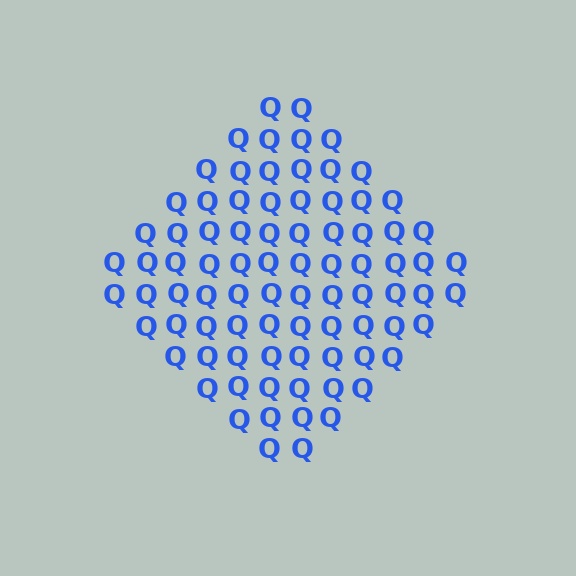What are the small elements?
The small elements are letter Q's.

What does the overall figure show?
The overall figure shows a diamond.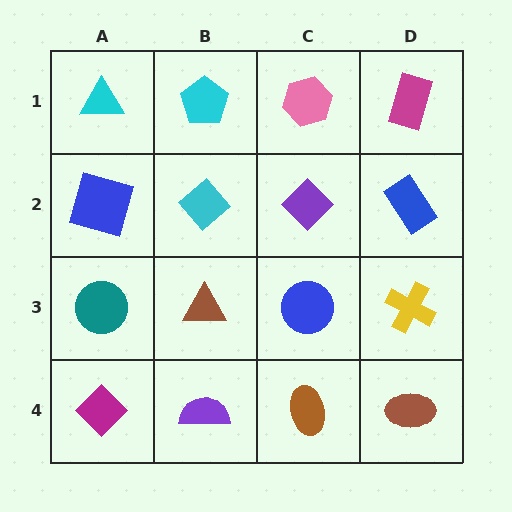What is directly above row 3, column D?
A blue rectangle.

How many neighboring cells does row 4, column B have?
3.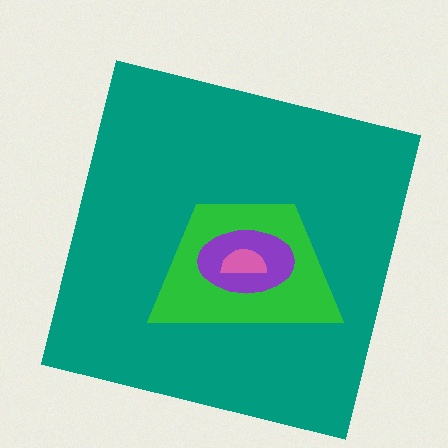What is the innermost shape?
The pink semicircle.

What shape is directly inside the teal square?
The green trapezoid.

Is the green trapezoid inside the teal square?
Yes.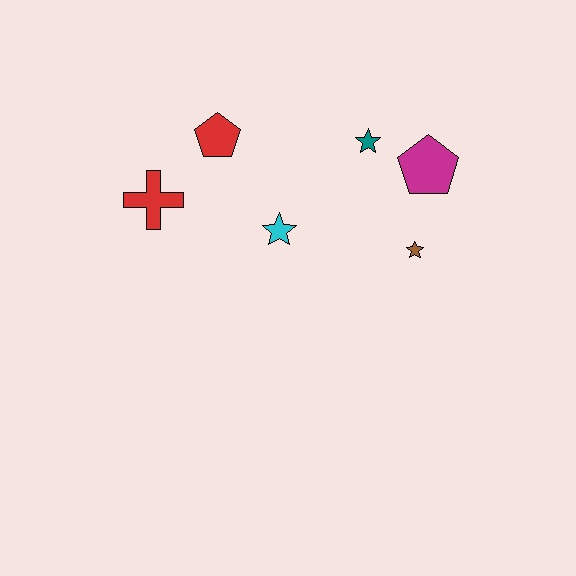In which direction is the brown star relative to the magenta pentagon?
The brown star is below the magenta pentagon.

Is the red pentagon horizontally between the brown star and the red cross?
Yes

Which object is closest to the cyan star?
The red pentagon is closest to the cyan star.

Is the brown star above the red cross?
No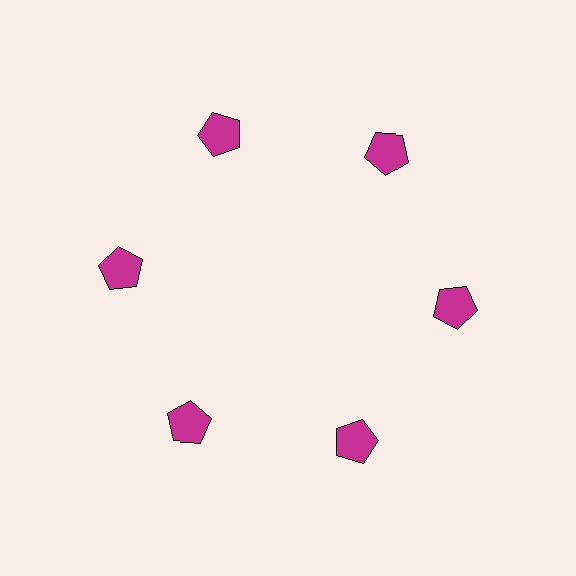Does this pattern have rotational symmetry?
Yes, this pattern has 6-fold rotational symmetry. It looks the same after rotating 60 degrees around the center.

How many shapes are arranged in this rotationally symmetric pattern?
There are 6 shapes, arranged in 6 groups of 1.